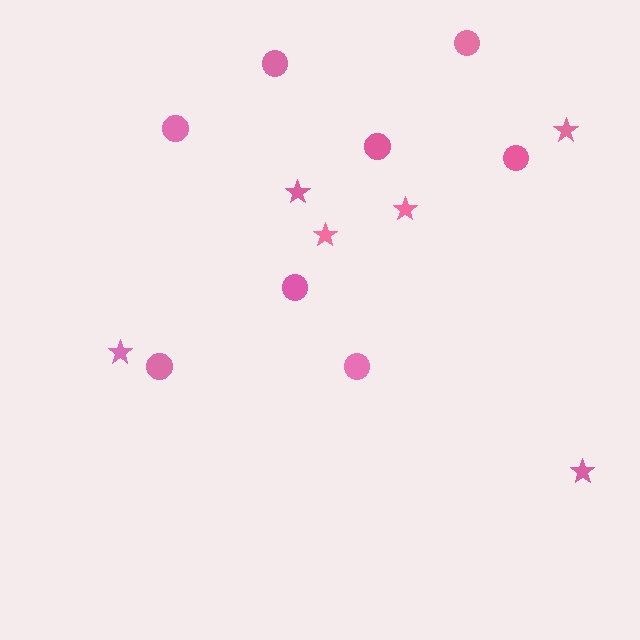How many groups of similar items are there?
There are 2 groups: one group of stars (6) and one group of circles (8).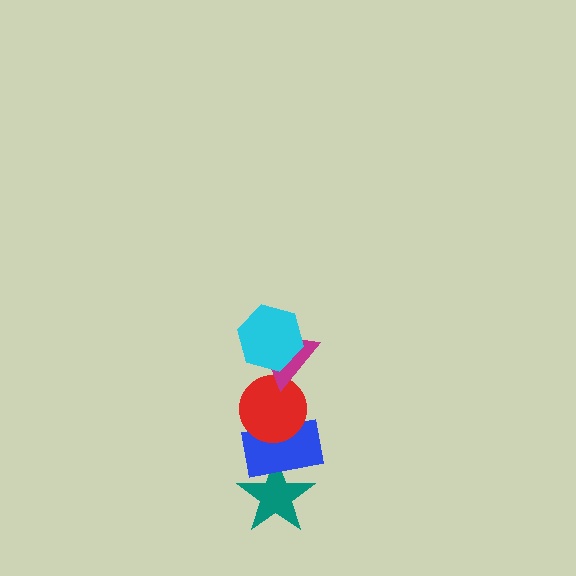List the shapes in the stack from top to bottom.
From top to bottom: the cyan hexagon, the magenta triangle, the red circle, the blue rectangle, the teal star.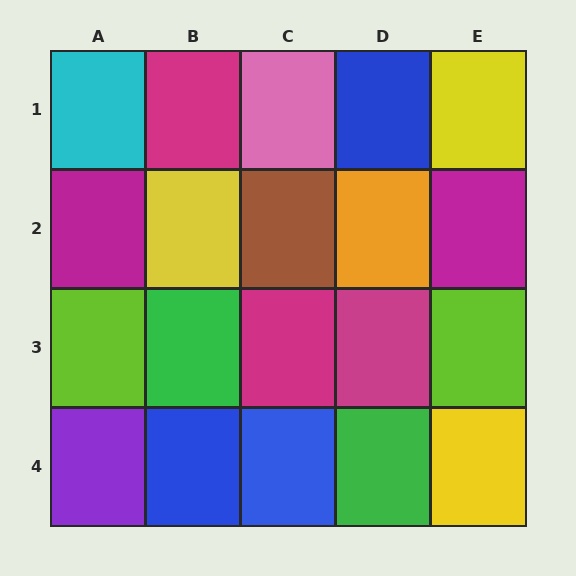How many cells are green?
2 cells are green.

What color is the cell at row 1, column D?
Blue.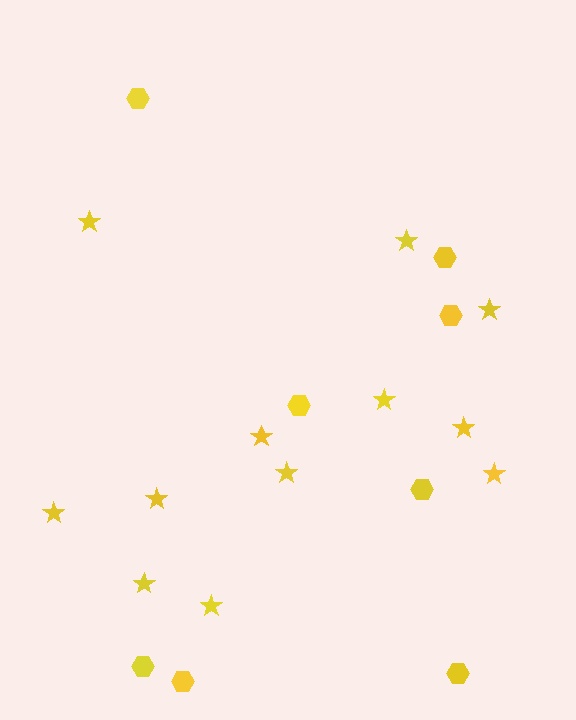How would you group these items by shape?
There are 2 groups: one group of stars (12) and one group of hexagons (8).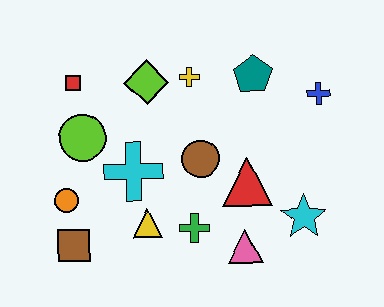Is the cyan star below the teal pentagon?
Yes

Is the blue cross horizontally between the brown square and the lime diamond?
No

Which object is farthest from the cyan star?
The red square is farthest from the cyan star.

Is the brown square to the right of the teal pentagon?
No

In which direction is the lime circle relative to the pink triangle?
The lime circle is to the left of the pink triangle.